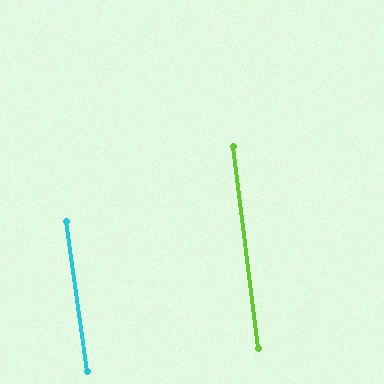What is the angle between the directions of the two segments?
Approximately 1 degree.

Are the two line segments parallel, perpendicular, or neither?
Parallel — their directions differ by only 0.8°.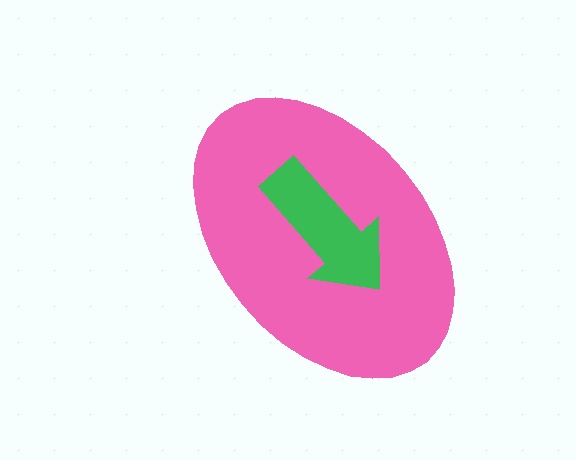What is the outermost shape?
The pink ellipse.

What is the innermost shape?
The green arrow.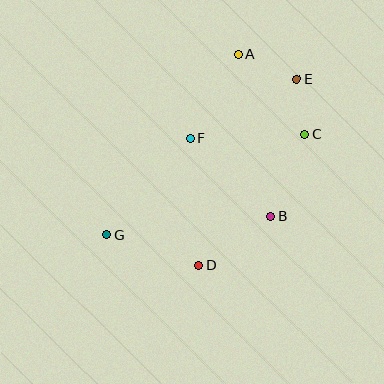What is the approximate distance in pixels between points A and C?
The distance between A and C is approximately 104 pixels.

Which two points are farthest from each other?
Points E and G are farthest from each other.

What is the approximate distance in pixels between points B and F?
The distance between B and F is approximately 112 pixels.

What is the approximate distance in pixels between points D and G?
The distance between D and G is approximately 97 pixels.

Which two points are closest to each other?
Points C and E are closest to each other.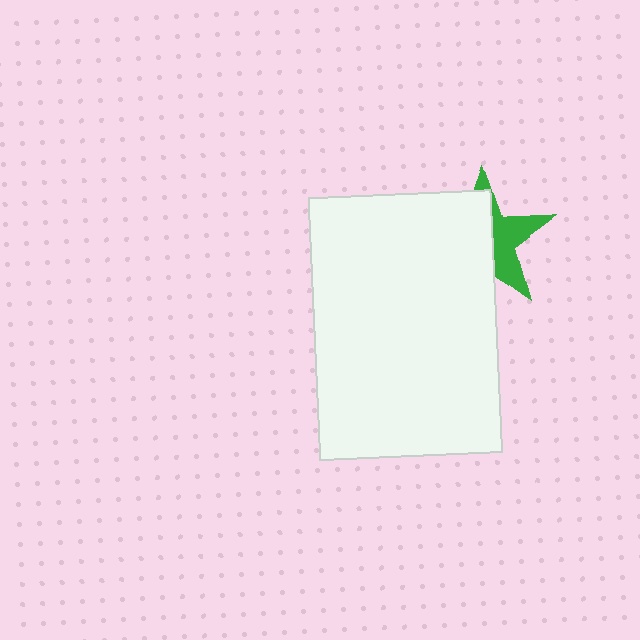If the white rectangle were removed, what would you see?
You would see the complete green star.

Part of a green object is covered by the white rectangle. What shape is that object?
It is a star.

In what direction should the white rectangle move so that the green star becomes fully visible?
The white rectangle should move left. That is the shortest direction to clear the overlap and leave the green star fully visible.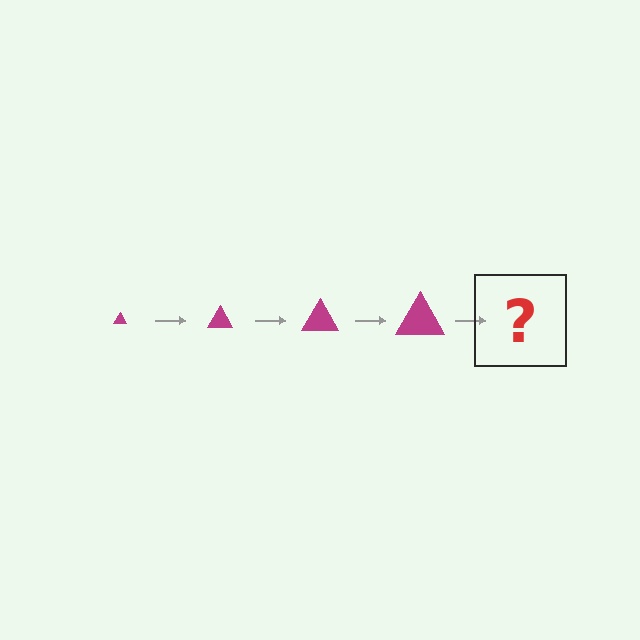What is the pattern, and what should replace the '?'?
The pattern is that the triangle gets progressively larger each step. The '?' should be a magenta triangle, larger than the previous one.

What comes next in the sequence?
The next element should be a magenta triangle, larger than the previous one.